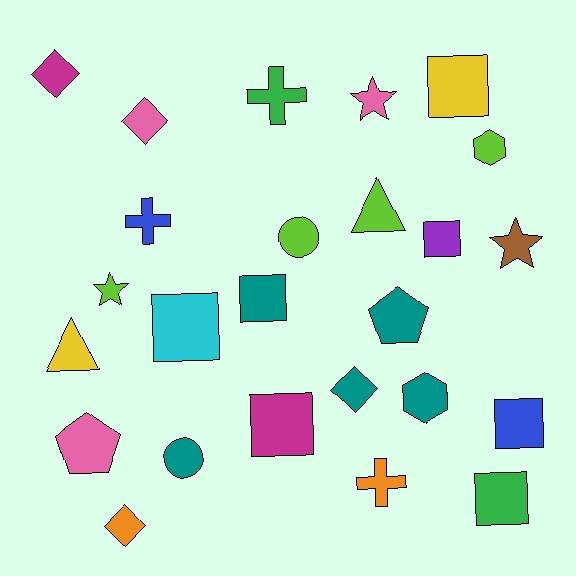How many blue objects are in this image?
There are 2 blue objects.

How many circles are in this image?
There are 2 circles.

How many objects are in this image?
There are 25 objects.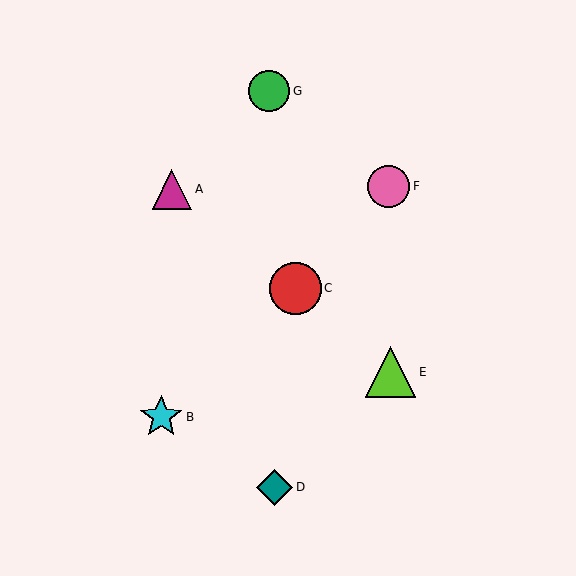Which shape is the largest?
The red circle (labeled C) is the largest.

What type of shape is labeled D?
Shape D is a teal diamond.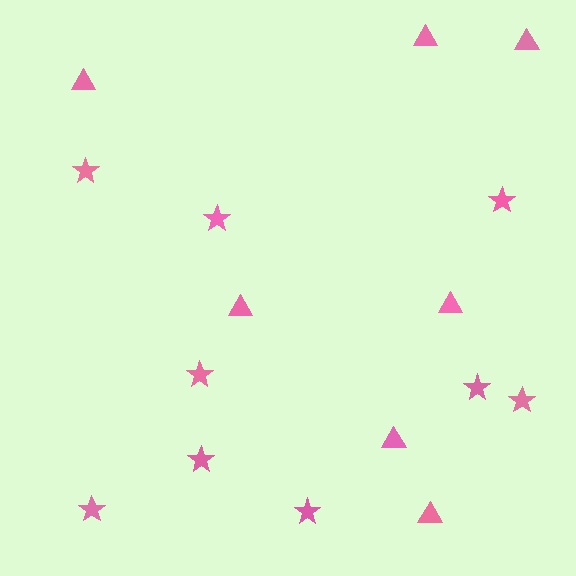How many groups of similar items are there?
There are 2 groups: one group of triangles (7) and one group of stars (9).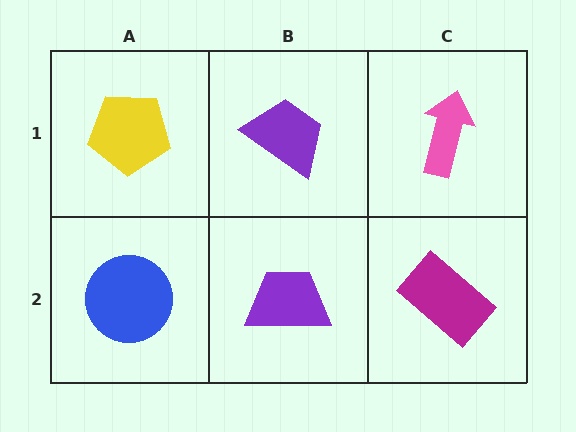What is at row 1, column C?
A pink arrow.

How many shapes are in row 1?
3 shapes.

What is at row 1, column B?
A purple trapezoid.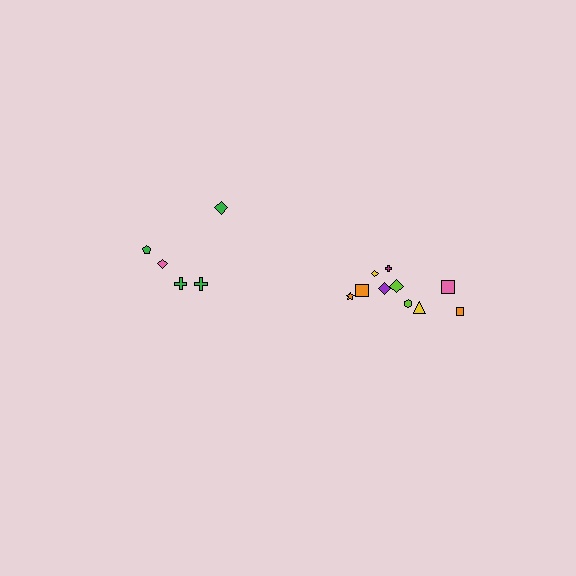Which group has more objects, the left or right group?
The right group.